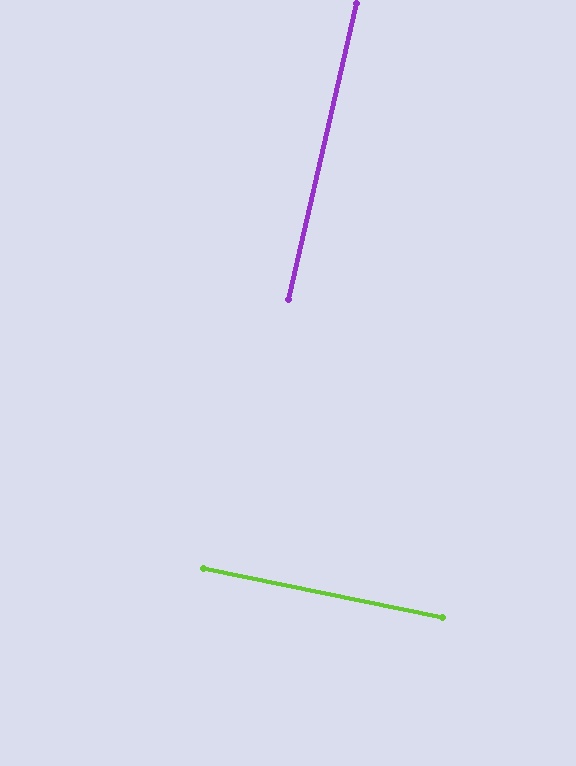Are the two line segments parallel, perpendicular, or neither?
Perpendicular — they meet at approximately 89°.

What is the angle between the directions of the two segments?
Approximately 89 degrees.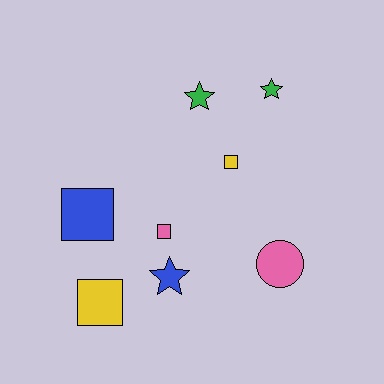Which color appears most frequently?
Yellow, with 2 objects.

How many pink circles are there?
There is 1 pink circle.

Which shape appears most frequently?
Square, with 4 objects.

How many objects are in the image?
There are 8 objects.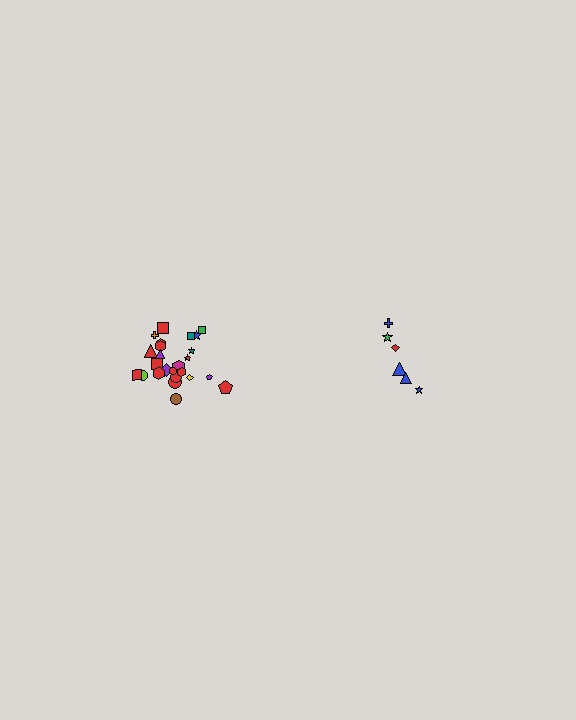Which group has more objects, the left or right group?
The left group.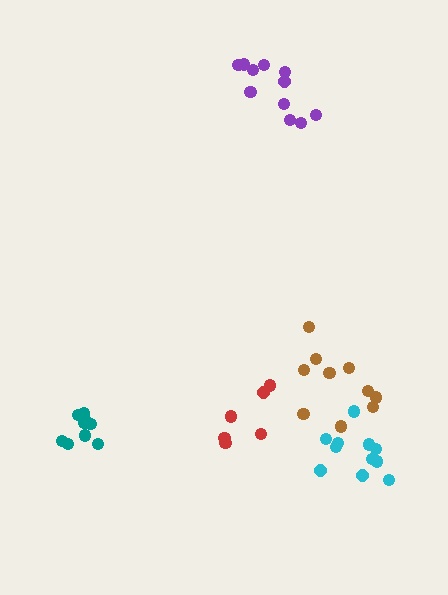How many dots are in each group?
Group 1: 6 dots, Group 2: 10 dots, Group 3: 11 dots, Group 4: 9 dots, Group 5: 11 dots (47 total).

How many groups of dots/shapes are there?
There are 5 groups.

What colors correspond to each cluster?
The clusters are colored: red, brown, purple, teal, cyan.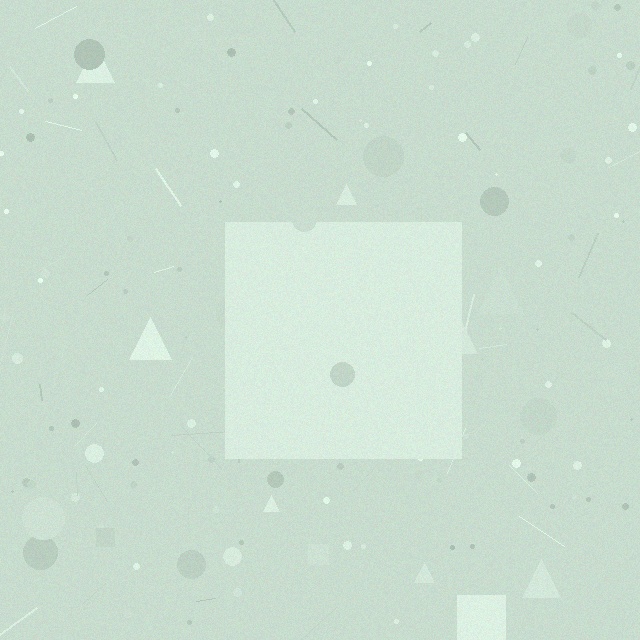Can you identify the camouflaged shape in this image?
The camouflaged shape is a square.